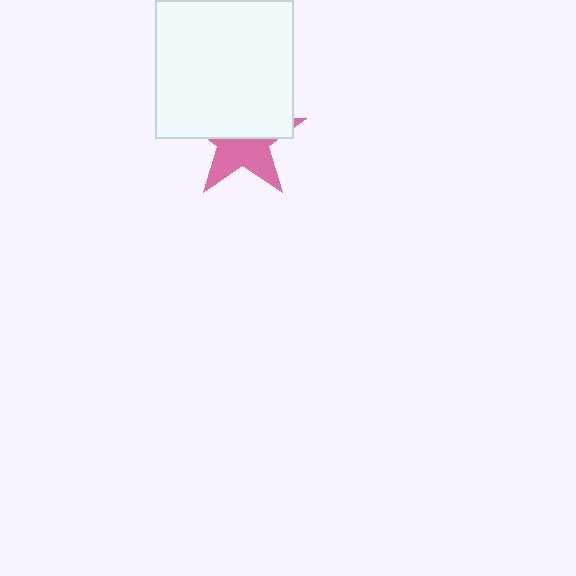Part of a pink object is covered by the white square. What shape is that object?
It is a star.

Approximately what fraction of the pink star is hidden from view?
Roughly 54% of the pink star is hidden behind the white square.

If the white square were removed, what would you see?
You would see the complete pink star.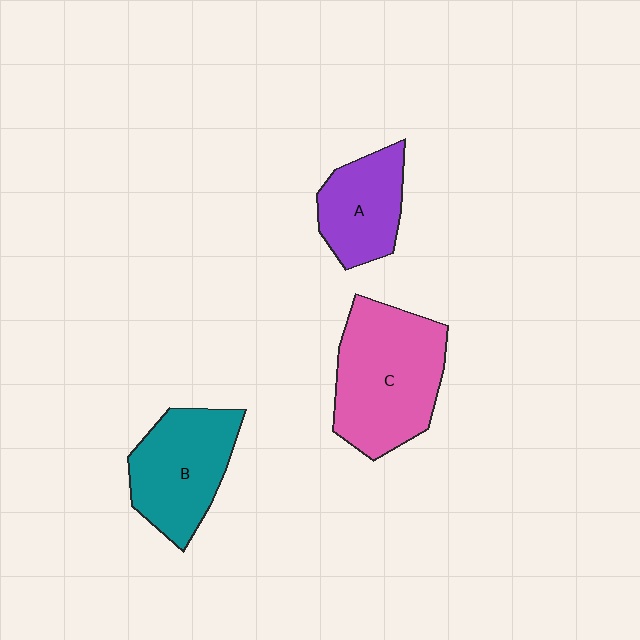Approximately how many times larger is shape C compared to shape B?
Approximately 1.3 times.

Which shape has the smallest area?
Shape A (purple).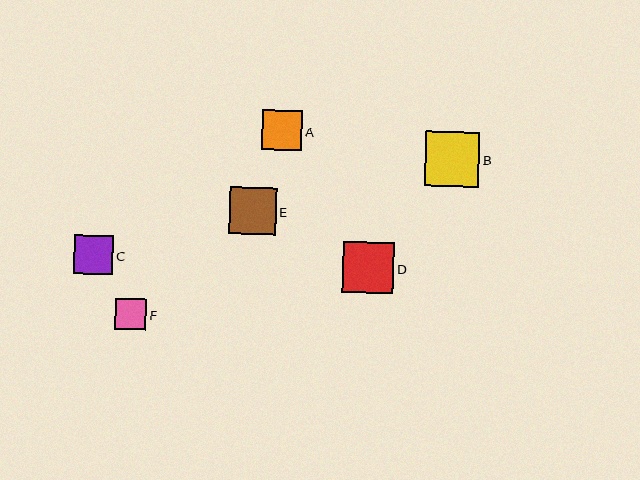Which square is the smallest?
Square F is the smallest with a size of approximately 31 pixels.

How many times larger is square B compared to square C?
Square B is approximately 1.4 times the size of square C.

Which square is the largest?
Square B is the largest with a size of approximately 54 pixels.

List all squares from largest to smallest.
From largest to smallest: B, D, E, A, C, F.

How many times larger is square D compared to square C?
Square D is approximately 1.3 times the size of square C.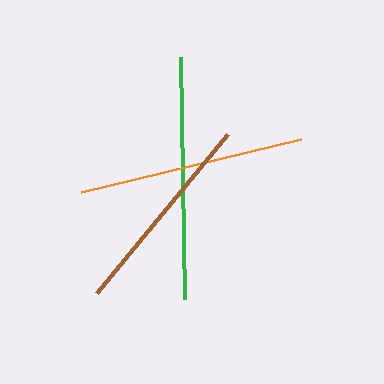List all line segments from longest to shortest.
From longest to shortest: green, orange, brown.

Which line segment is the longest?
The green line is the longest at approximately 242 pixels.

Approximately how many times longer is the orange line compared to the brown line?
The orange line is approximately 1.1 times the length of the brown line.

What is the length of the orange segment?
The orange segment is approximately 227 pixels long.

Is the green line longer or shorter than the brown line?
The green line is longer than the brown line.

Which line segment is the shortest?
The brown line is the shortest at approximately 206 pixels.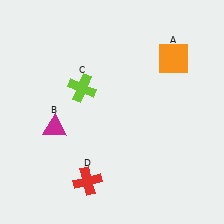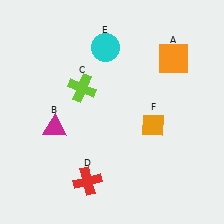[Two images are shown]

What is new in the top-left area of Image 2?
A cyan circle (E) was added in the top-left area of Image 2.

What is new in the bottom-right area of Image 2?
An orange diamond (F) was added in the bottom-right area of Image 2.